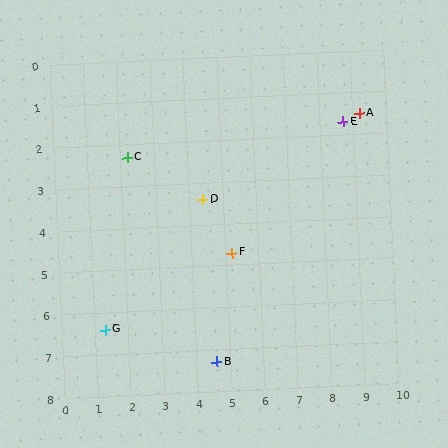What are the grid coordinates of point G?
Point G is at approximately (1.3, 6.4).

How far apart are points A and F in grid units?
Points A and F are about 5.1 grid units apart.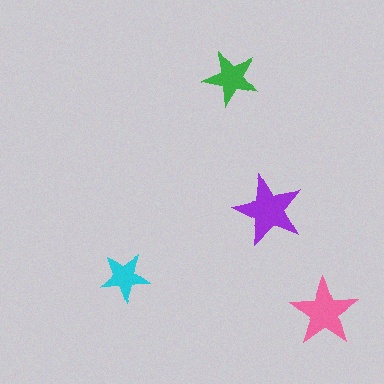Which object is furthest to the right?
The pink star is rightmost.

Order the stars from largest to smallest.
the purple one, the pink one, the green one, the cyan one.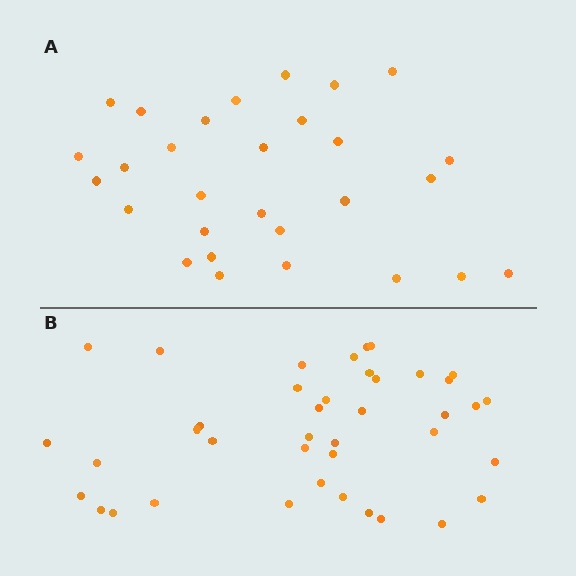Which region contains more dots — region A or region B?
Region B (the bottom region) has more dots.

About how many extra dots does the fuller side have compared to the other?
Region B has roughly 12 or so more dots than region A.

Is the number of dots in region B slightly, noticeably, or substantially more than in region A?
Region B has noticeably more, but not dramatically so. The ratio is roughly 1.4 to 1.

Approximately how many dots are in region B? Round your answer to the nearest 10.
About 40 dots.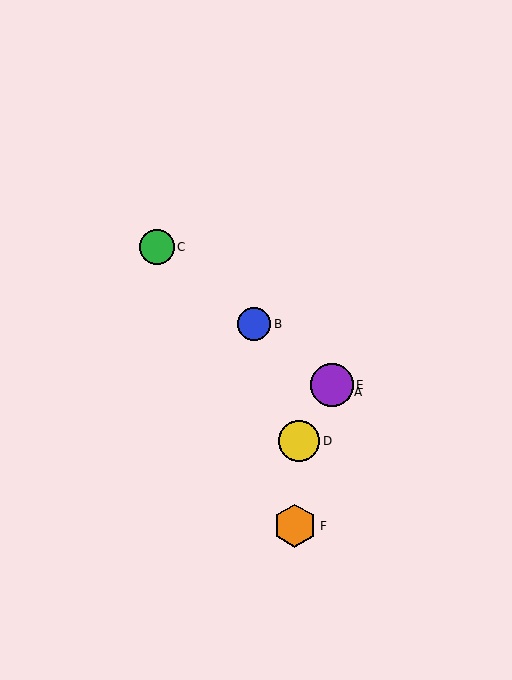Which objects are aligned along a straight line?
Objects A, B, C, E are aligned along a straight line.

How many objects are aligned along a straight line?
4 objects (A, B, C, E) are aligned along a straight line.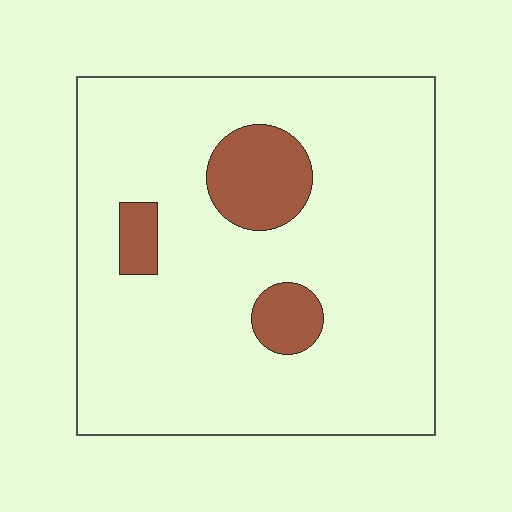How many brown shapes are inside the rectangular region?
3.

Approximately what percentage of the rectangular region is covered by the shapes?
Approximately 10%.